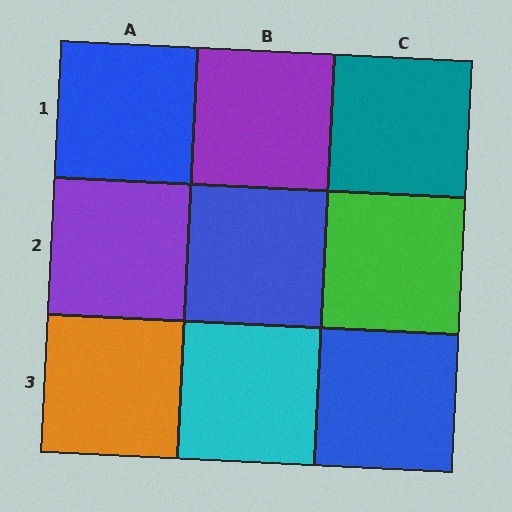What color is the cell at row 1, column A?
Blue.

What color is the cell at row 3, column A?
Orange.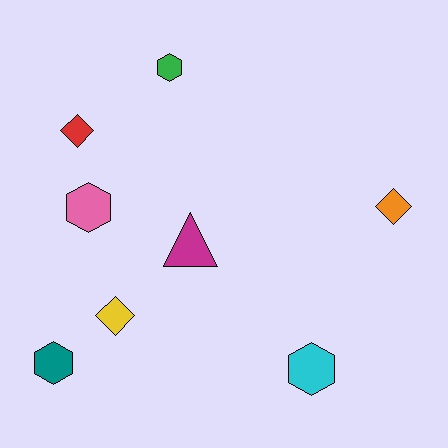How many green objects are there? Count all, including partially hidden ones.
There is 1 green object.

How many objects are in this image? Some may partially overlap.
There are 8 objects.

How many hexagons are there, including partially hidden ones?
There are 4 hexagons.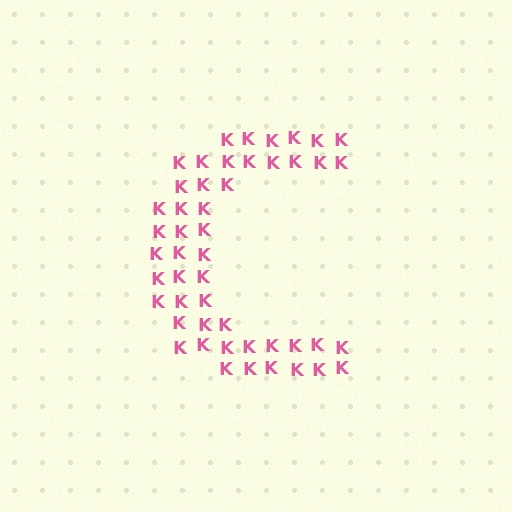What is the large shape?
The large shape is the letter C.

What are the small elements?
The small elements are letter K's.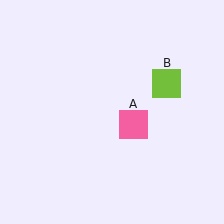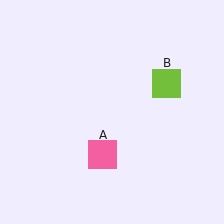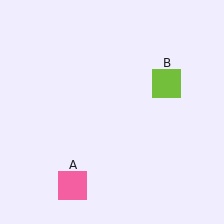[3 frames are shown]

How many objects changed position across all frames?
1 object changed position: pink square (object A).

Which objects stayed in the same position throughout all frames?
Lime square (object B) remained stationary.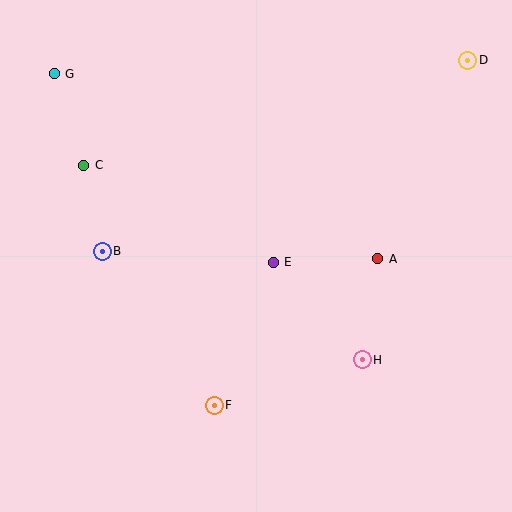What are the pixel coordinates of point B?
Point B is at (102, 251).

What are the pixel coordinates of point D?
Point D is at (468, 60).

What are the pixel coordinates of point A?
Point A is at (378, 259).